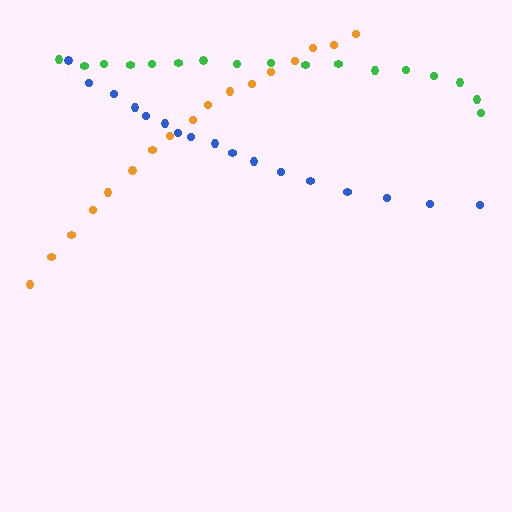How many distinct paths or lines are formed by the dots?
There are 3 distinct paths.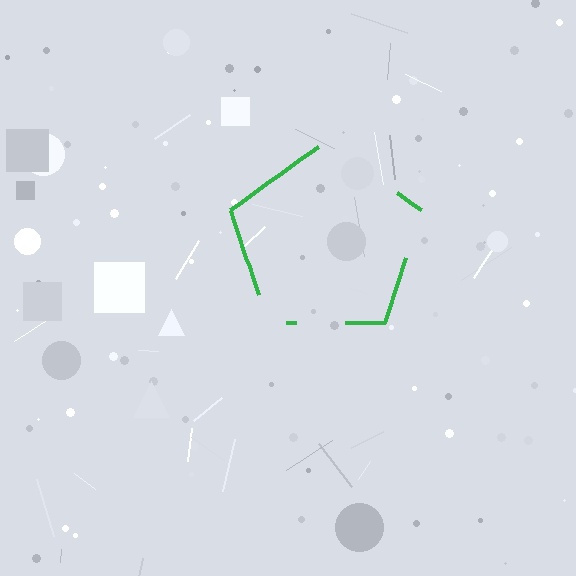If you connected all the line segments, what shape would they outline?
They would outline a pentagon.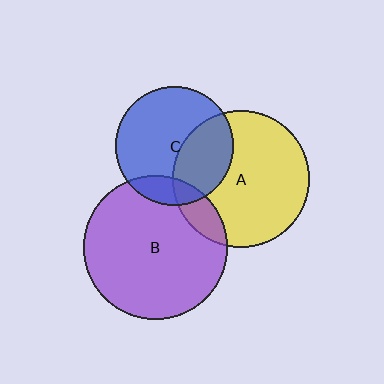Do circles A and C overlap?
Yes.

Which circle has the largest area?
Circle B (purple).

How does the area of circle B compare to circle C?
Approximately 1.5 times.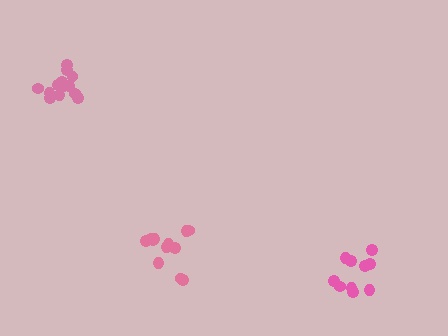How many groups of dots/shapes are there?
There are 3 groups.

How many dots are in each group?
Group 1: 12 dots, Group 2: 13 dots, Group 3: 10 dots (35 total).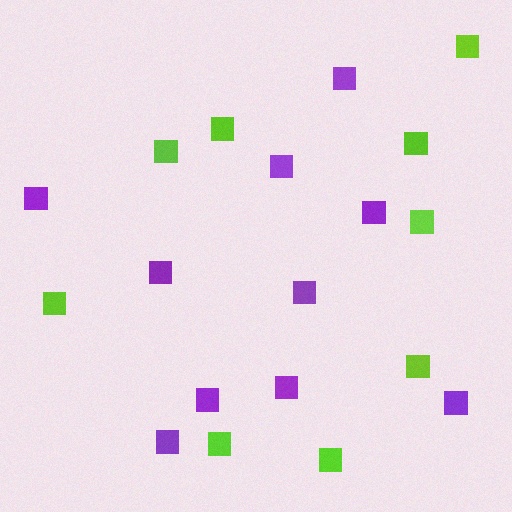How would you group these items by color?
There are 2 groups: one group of purple squares (10) and one group of lime squares (9).